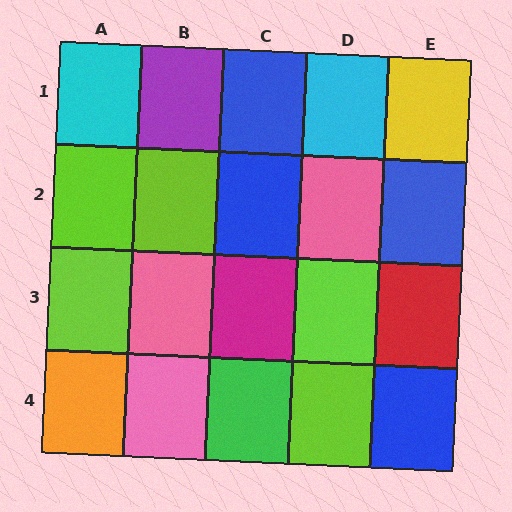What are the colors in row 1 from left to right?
Cyan, purple, blue, cyan, yellow.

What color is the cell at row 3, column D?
Lime.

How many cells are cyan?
2 cells are cyan.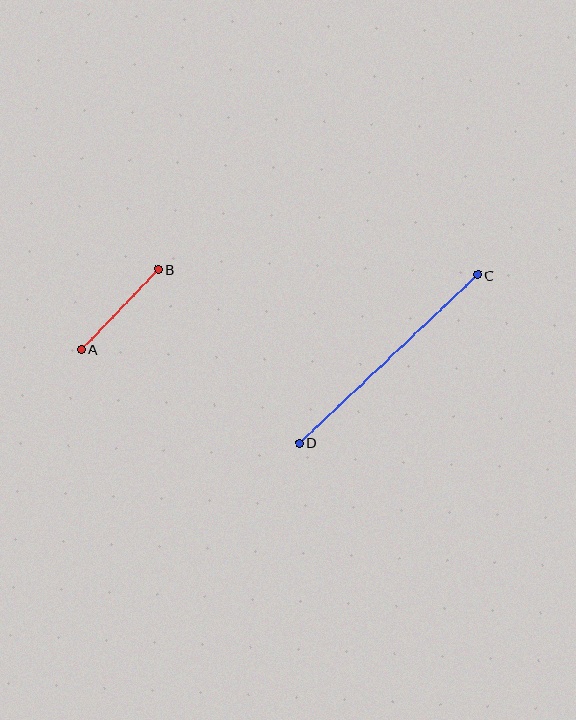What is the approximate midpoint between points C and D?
The midpoint is at approximately (388, 359) pixels.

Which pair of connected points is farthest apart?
Points C and D are farthest apart.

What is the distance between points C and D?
The distance is approximately 245 pixels.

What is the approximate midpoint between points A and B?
The midpoint is at approximately (120, 309) pixels.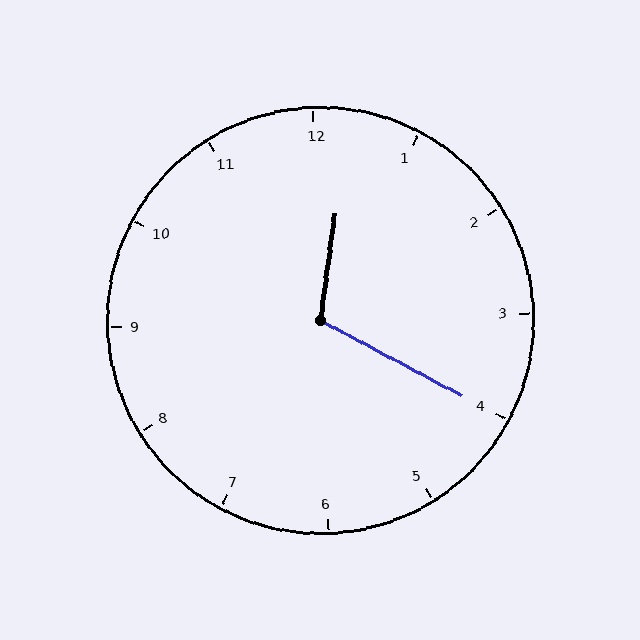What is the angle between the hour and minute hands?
Approximately 110 degrees.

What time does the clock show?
12:20.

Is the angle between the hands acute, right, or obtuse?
It is obtuse.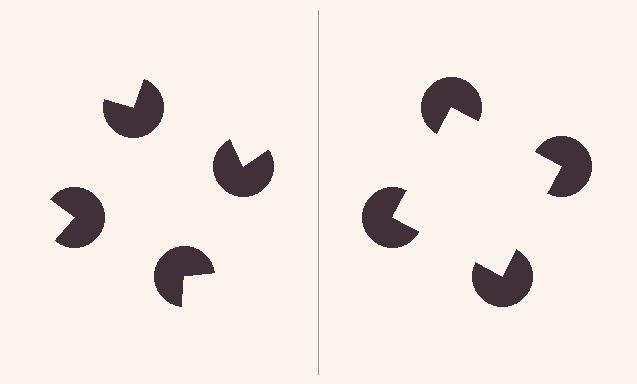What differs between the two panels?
The pac-man discs are positioned identically on both sides; only the wedge orientations differ. On the right they align to a square; on the left they are misaligned.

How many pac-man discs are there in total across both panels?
8 — 4 on each side.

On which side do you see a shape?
An illusory square appears on the right side. On the left side the wedge cuts are rotated, so no coherent shape forms.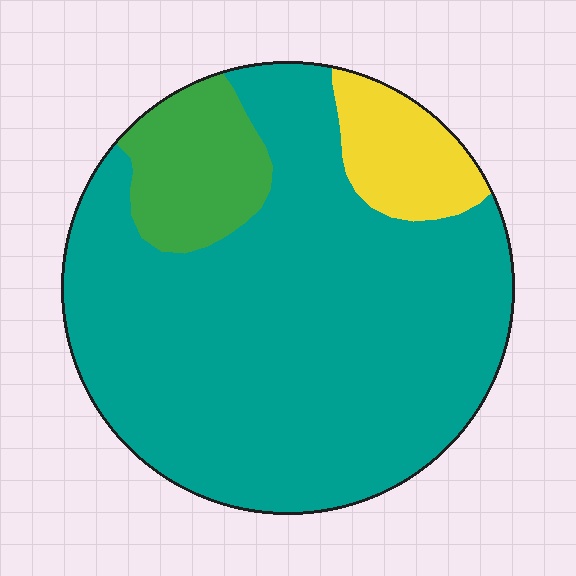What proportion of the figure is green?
Green takes up less than a sixth of the figure.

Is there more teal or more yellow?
Teal.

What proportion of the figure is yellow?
Yellow covers around 10% of the figure.